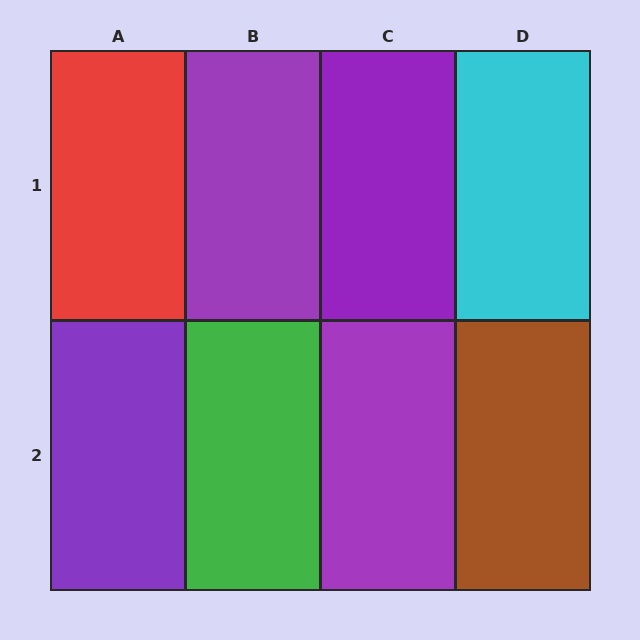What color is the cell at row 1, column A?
Red.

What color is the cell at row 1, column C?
Purple.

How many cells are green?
1 cell is green.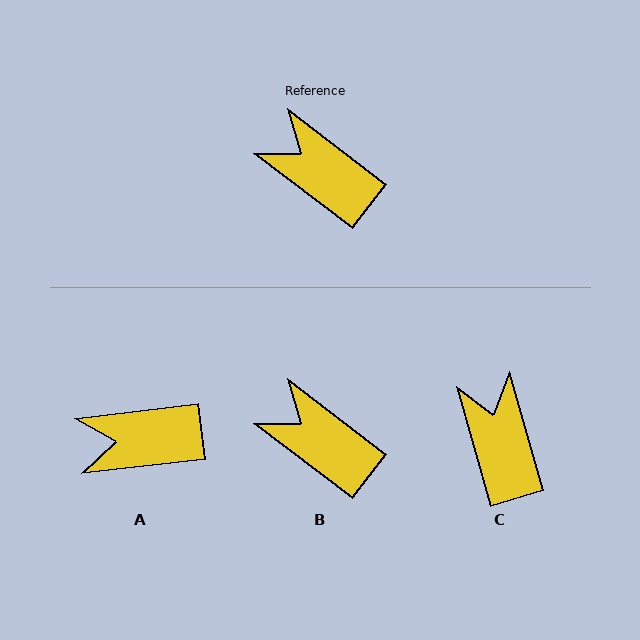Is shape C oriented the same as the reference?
No, it is off by about 37 degrees.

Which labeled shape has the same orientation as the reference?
B.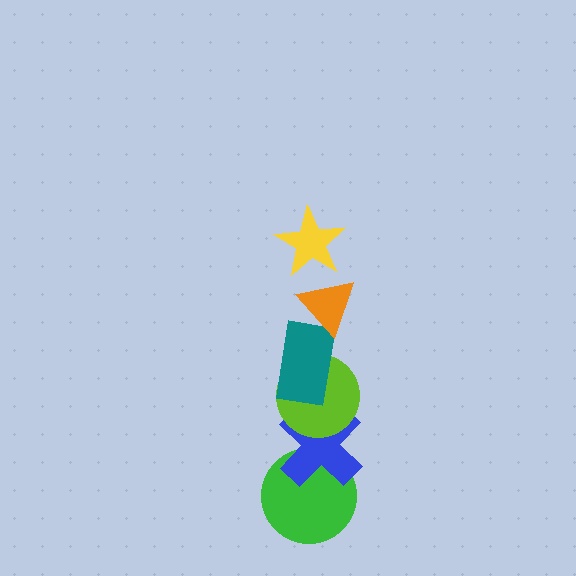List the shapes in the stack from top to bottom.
From top to bottom: the yellow star, the orange triangle, the teal rectangle, the lime circle, the blue cross, the green circle.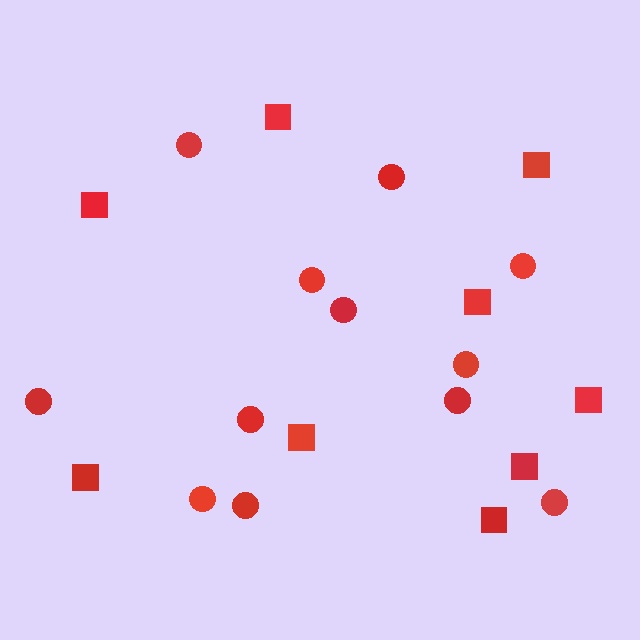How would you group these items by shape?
There are 2 groups: one group of circles (12) and one group of squares (9).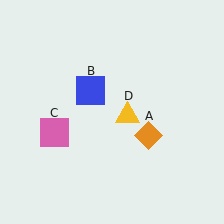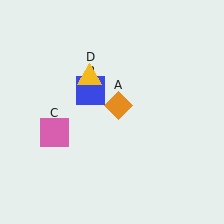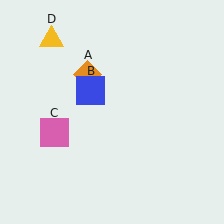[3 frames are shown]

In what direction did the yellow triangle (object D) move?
The yellow triangle (object D) moved up and to the left.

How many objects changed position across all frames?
2 objects changed position: orange diamond (object A), yellow triangle (object D).